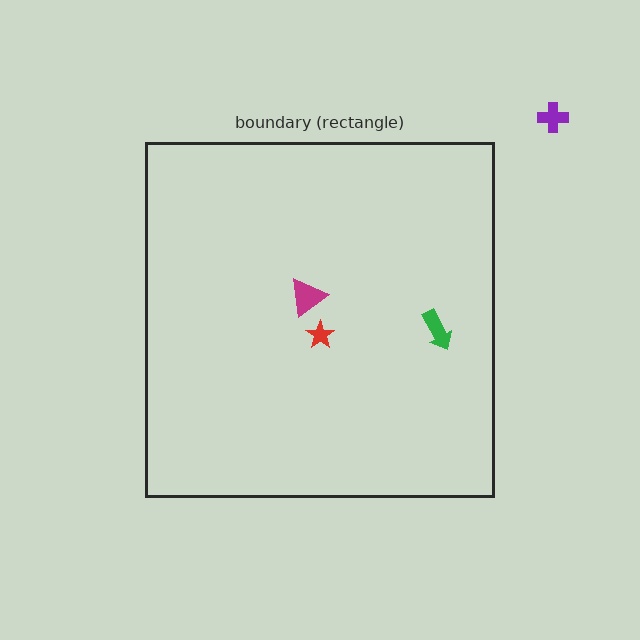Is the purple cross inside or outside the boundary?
Outside.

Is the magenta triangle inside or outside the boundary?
Inside.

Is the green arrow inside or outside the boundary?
Inside.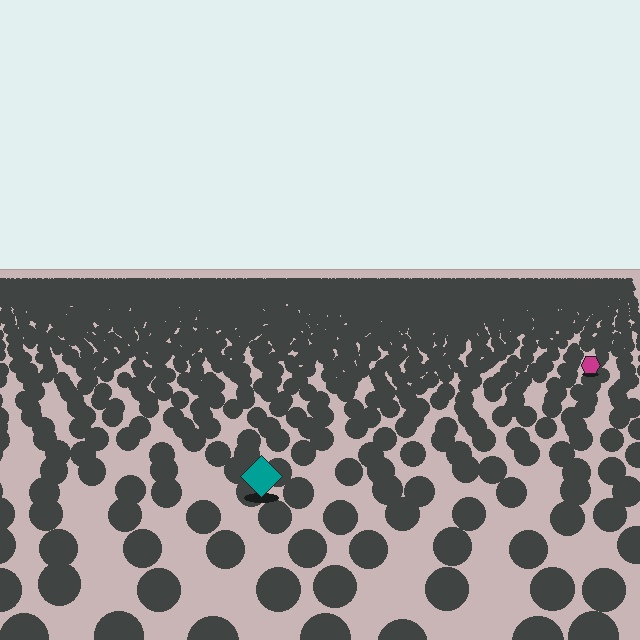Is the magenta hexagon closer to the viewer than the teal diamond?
No. The teal diamond is closer — you can tell from the texture gradient: the ground texture is coarser near it.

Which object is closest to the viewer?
The teal diamond is closest. The texture marks near it are larger and more spread out.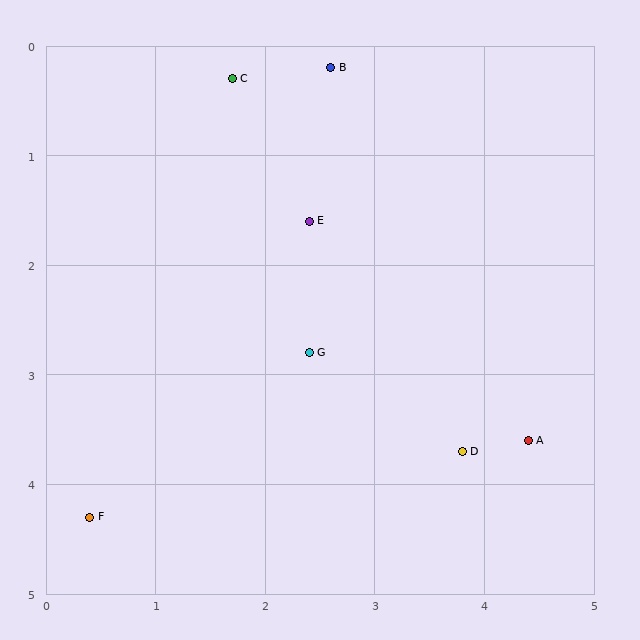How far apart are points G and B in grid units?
Points G and B are about 2.6 grid units apart.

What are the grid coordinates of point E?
Point E is at approximately (2.4, 1.6).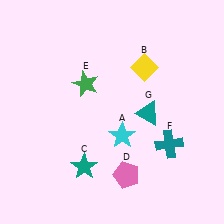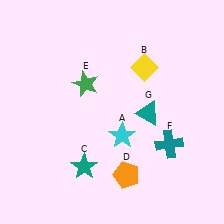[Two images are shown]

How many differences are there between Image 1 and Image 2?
There is 1 difference between the two images.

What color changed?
The pentagon (D) changed from pink in Image 1 to orange in Image 2.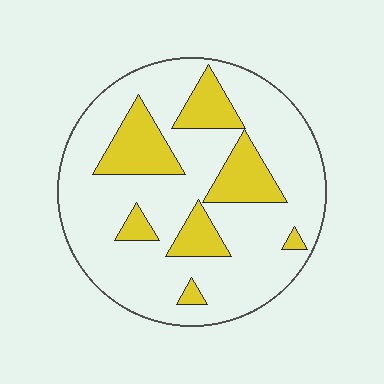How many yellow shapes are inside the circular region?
7.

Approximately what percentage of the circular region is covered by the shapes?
Approximately 25%.